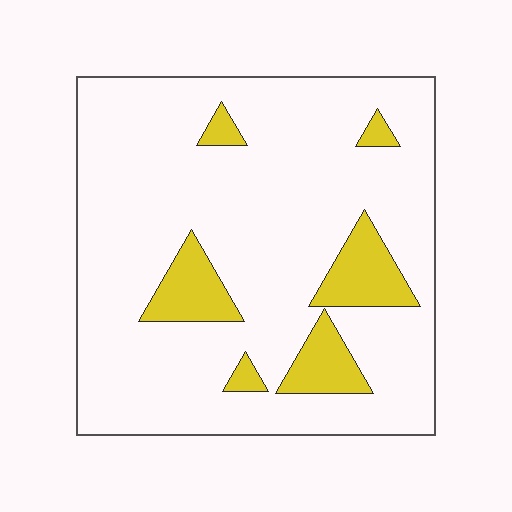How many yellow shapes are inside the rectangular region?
6.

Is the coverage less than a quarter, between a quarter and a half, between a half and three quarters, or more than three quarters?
Less than a quarter.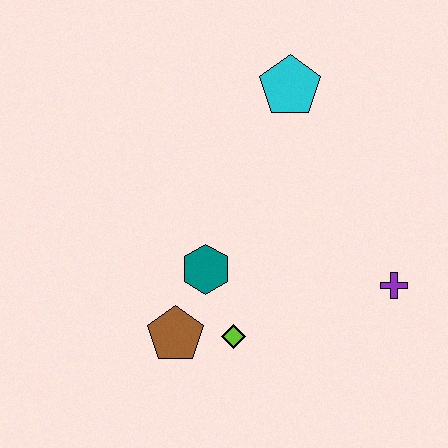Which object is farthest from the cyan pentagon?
The brown pentagon is farthest from the cyan pentagon.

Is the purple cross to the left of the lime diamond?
No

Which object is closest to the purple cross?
The lime diamond is closest to the purple cross.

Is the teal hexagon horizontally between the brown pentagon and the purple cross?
Yes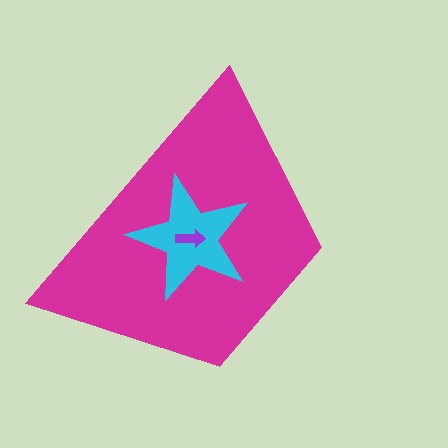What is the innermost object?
The purple arrow.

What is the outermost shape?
The magenta trapezoid.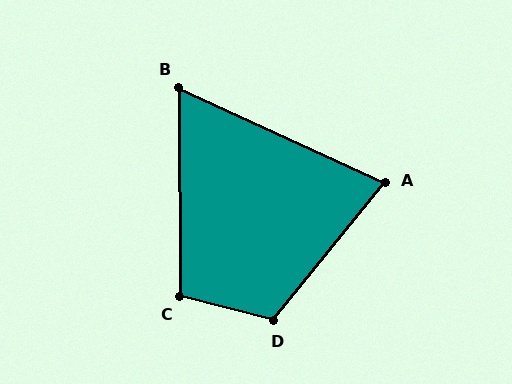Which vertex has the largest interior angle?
D, at approximately 115 degrees.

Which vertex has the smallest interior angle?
B, at approximately 65 degrees.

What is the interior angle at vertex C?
Approximately 104 degrees (obtuse).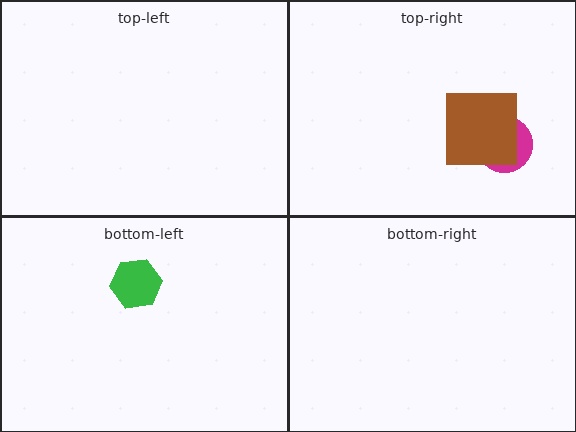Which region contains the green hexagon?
The bottom-left region.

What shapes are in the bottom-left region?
The green hexagon.